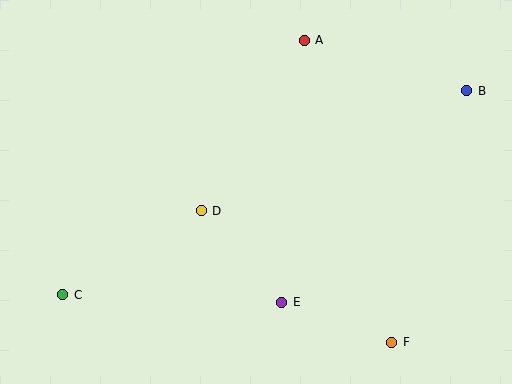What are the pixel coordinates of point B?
Point B is at (467, 91).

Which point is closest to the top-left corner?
Point D is closest to the top-left corner.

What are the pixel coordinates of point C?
Point C is at (63, 295).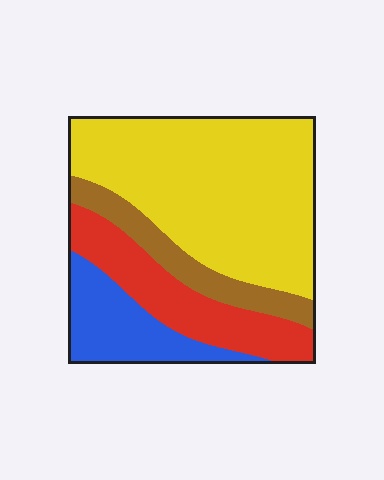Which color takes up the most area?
Yellow, at roughly 50%.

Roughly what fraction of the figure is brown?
Brown covers 12% of the figure.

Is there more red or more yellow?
Yellow.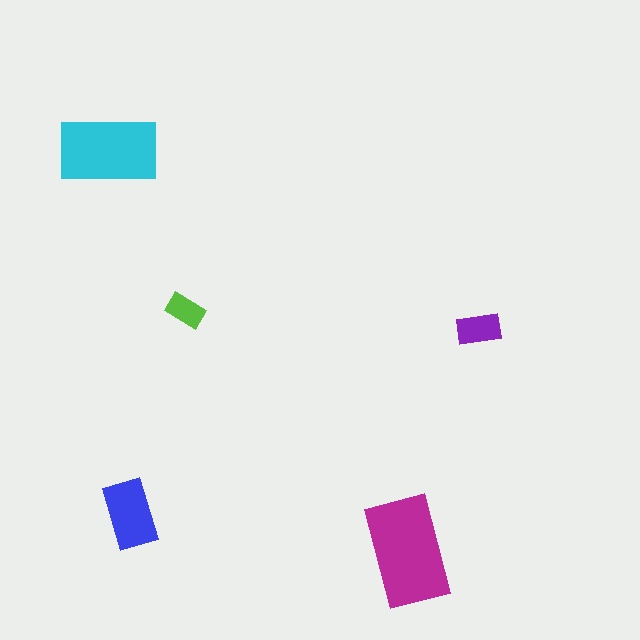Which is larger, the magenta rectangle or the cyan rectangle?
The magenta one.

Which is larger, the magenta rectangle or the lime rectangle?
The magenta one.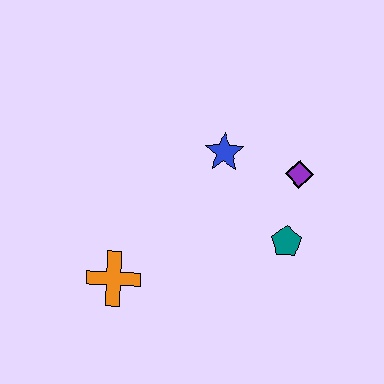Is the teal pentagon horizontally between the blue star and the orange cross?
No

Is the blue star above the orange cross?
Yes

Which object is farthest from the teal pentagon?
The orange cross is farthest from the teal pentagon.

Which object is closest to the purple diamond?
The teal pentagon is closest to the purple diamond.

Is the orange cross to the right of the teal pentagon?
No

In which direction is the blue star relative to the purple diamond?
The blue star is to the left of the purple diamond.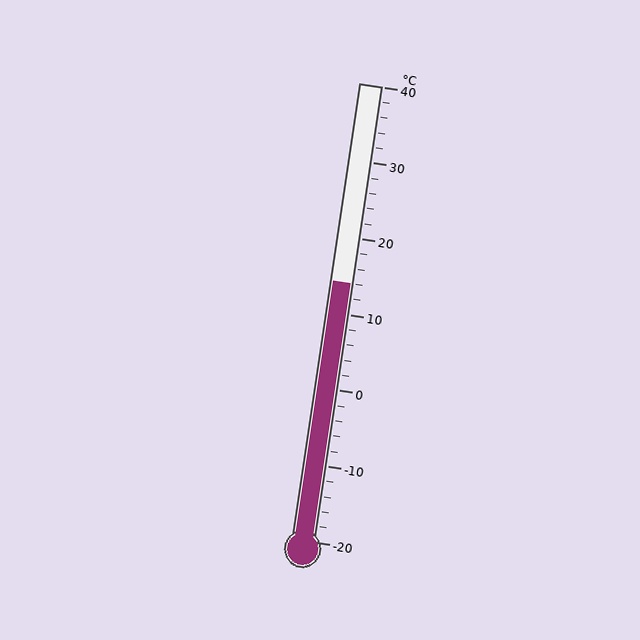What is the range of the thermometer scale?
The thermometer scale ranges from -20°C to 40°C.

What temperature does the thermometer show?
The thermometer shows approximately 14°C.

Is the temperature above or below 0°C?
The temperature is above 0°C.